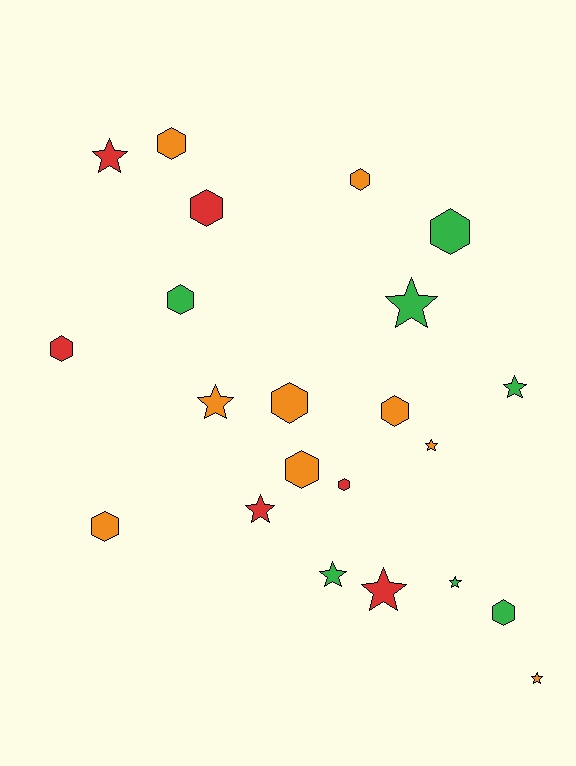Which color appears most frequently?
Orange, with 9 objects.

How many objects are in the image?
There are 22 objects.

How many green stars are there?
There are 4 green stars.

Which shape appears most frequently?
Hexagon, with 12 objects.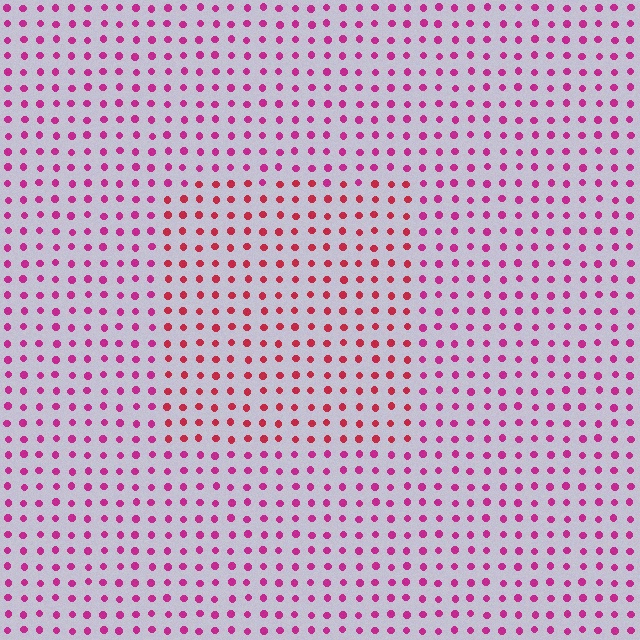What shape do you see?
I see a rectangle.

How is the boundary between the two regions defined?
The boundary is defined purely by a slight shift in hue (about 29 degrees). Spacing, size, and orientation are identical on both sides.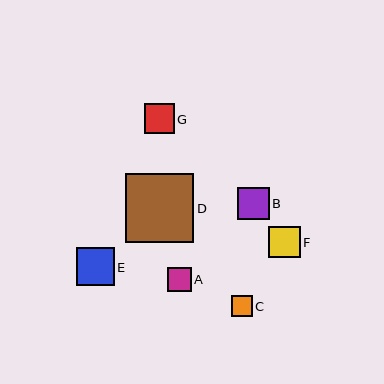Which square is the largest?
Square D is the largest with a size of approximately 69 pixels.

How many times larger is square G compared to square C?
Square G is approximately 1.4 times the size of square C.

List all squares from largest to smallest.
From largest to smallest: D, E, B, F, G, A, C.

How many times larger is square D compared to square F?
Square D is approximately 2.2 times the size of square F.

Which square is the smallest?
Square C is the smallest with a size of approximately 21 pixels.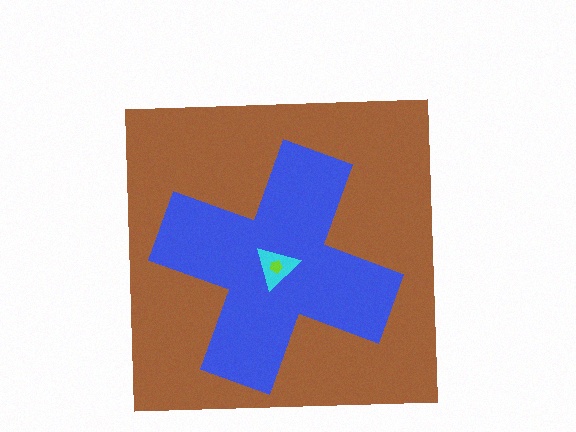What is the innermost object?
The lime pentagon.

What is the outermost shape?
The brown square.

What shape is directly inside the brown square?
The blue cross.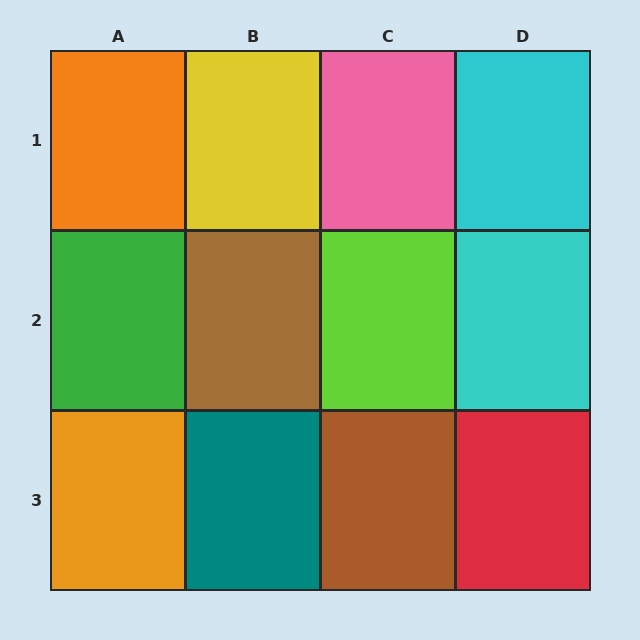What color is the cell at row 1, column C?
Pink.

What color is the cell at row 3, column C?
Brown.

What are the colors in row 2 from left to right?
Green, brown, lime, cyan.